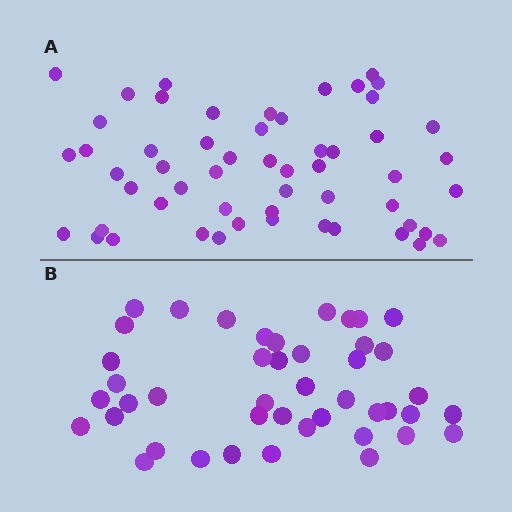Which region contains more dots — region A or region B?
Region A (the top region) has more dots.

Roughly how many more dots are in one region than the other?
Region A has roughly 12 or so more dots than region B.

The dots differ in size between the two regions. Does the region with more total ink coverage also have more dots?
No. Region B has more total ink coverage because its dots are larger, but region A actually contains more individual dots. Total area can be misleading — the number of items is what matters here.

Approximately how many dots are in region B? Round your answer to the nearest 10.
About 40 dots. (The exact count is 44, which rounds to 40.)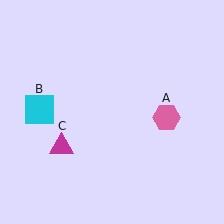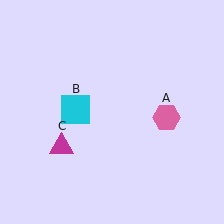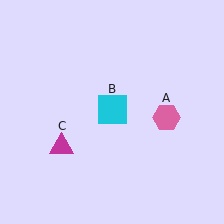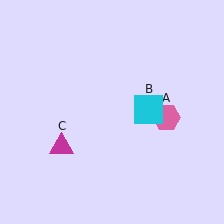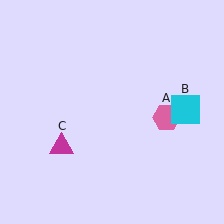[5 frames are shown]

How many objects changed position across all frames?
1 object changed position: cyan square (object B).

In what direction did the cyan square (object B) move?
The cyan square (object B) moved right.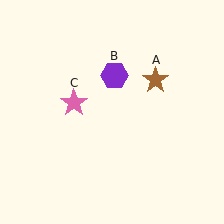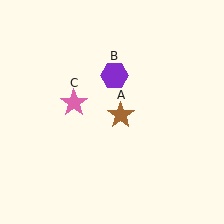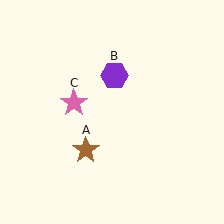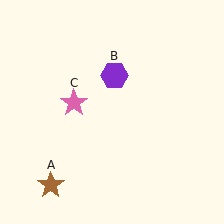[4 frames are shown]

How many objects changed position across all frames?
1 object changed position: brown star (object A).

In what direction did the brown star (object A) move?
The brown star (object A) moved down and to the left.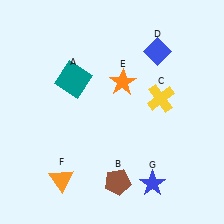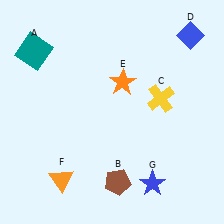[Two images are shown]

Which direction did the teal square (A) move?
The teal square (A) moved left.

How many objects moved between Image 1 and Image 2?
2 objects moved between the two images.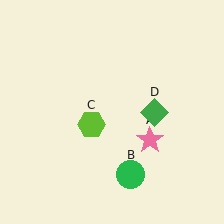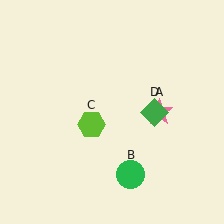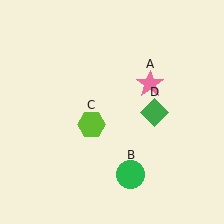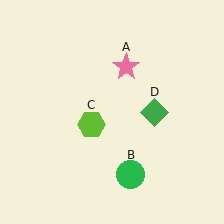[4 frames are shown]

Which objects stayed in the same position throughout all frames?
Green circle (object B) and lime hexagon (object C) and green diamond (object D) remained stationary.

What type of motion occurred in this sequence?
The pink star (object A) rotated counterclockwise around the center of the scene.